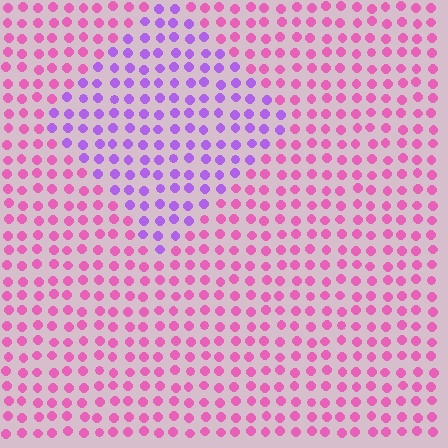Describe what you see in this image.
The image is filled with small pink elements in a uniform arrangement. A diamond-shaped region is visible where the elements are tinted to a slightly different hue, forming a subtle color boundary.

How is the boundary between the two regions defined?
The boundary is defined purely by a slight shift in hue (about 46 degrees). Spacing, size, and orientation are identical on both sides.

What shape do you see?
I see a diamond.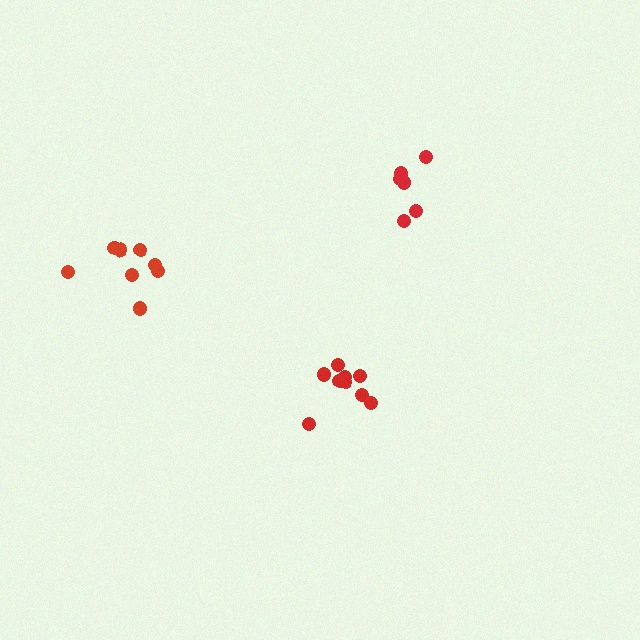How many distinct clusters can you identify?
There are 3 distinct clusters.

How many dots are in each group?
Group 1: 9 dots, Group 2: 8 dots, Group 3: 6 dots (23 total).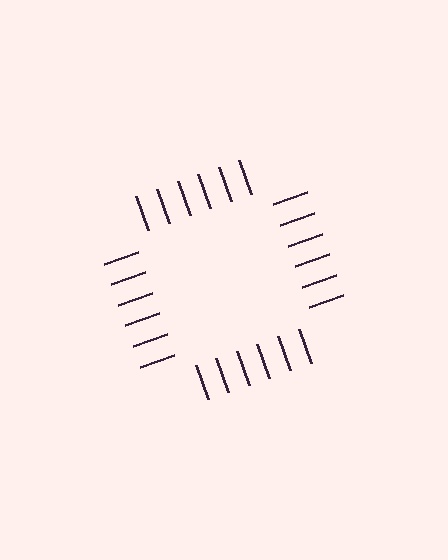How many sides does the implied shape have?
4 sides — the line-ends trace a square.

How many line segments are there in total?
24 — 6 along each of the 4 edges.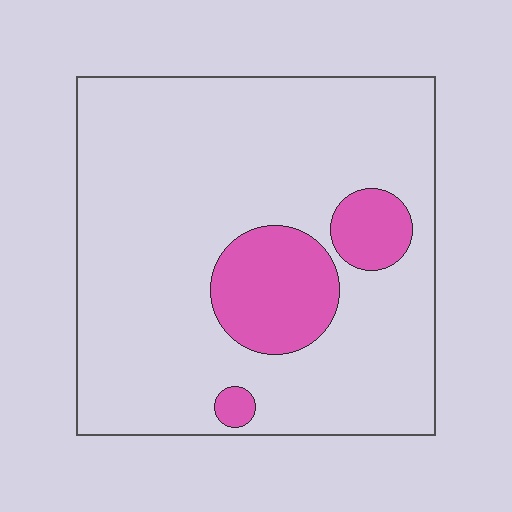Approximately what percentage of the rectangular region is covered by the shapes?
Approximately 15%.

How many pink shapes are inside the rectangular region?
3.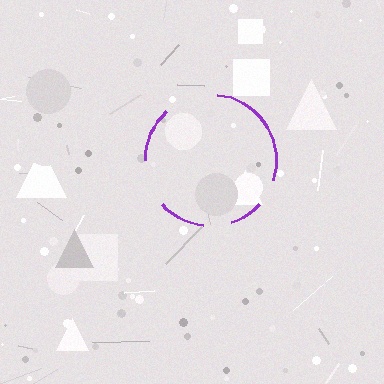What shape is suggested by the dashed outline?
The dashed outline suggests a circle.